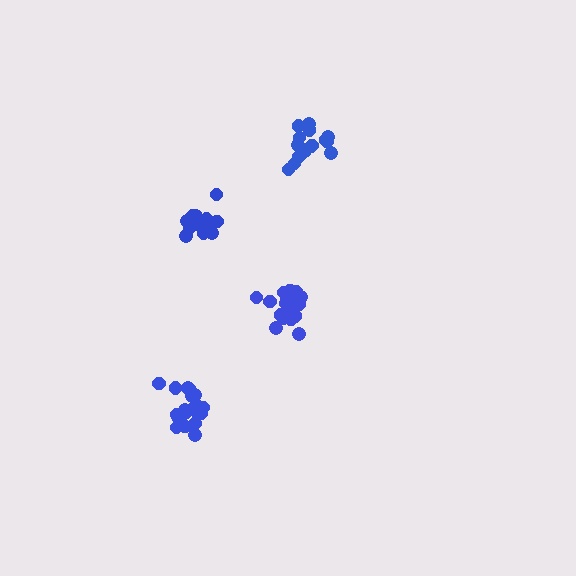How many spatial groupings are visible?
There are 4 spatial groupings.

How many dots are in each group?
Group 1: 16 dots, Group 2: 20 dots, Group 3: 15 dots, Group 4: 19 dots (70 total).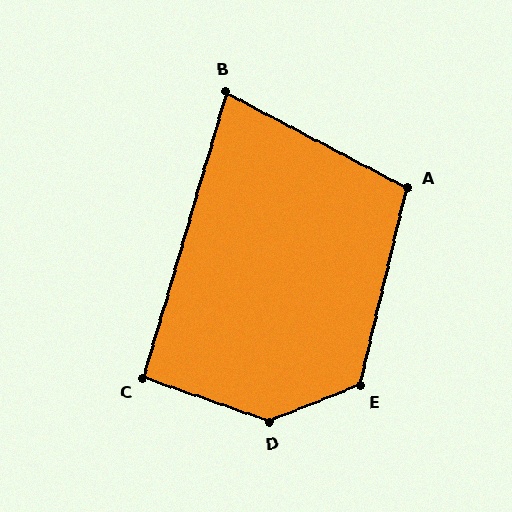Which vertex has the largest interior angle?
D, at approximately 139 degrees.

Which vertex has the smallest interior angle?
B, at approximately 79 degrees.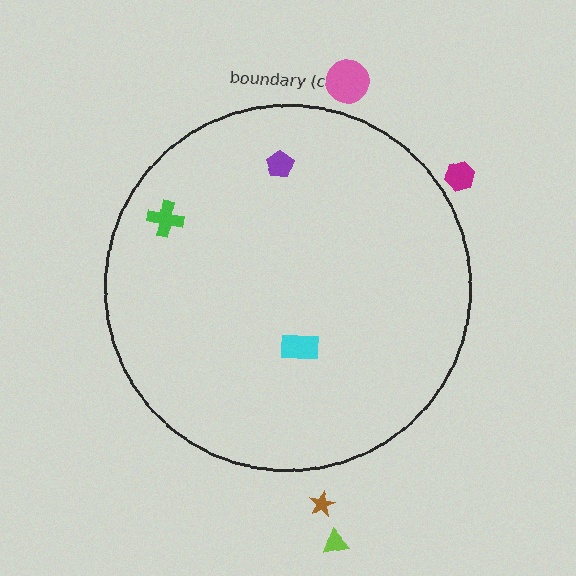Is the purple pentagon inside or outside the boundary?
Inside.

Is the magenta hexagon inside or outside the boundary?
Outside.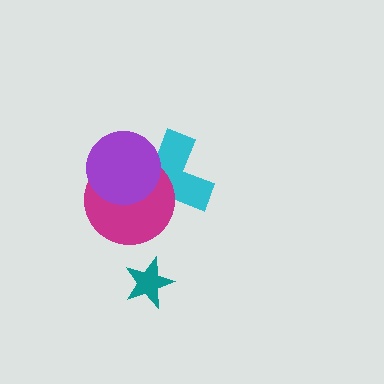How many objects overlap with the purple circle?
2 objects overlap with the purple circle.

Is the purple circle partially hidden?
No, no other shape covers it.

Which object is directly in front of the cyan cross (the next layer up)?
The magenta circle is directly in front of the cyan cross.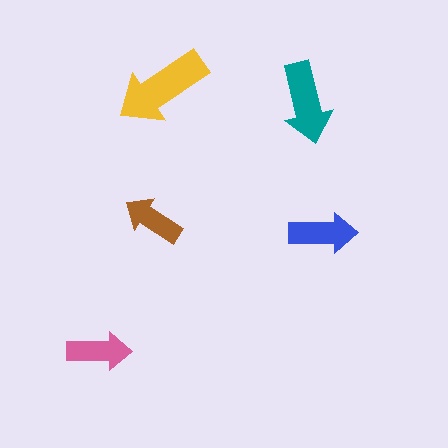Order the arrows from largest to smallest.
the yellow one, the teal one, the blue one, the pink one, the brown one.